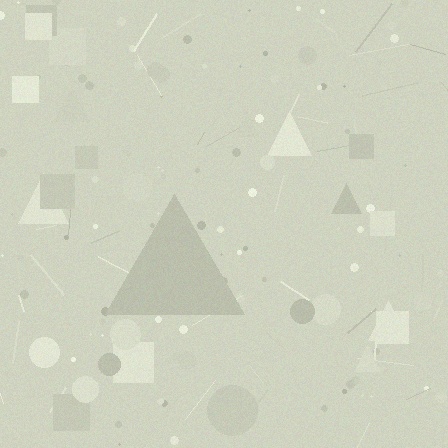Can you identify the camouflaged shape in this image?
The camouflaged shape is a triangle.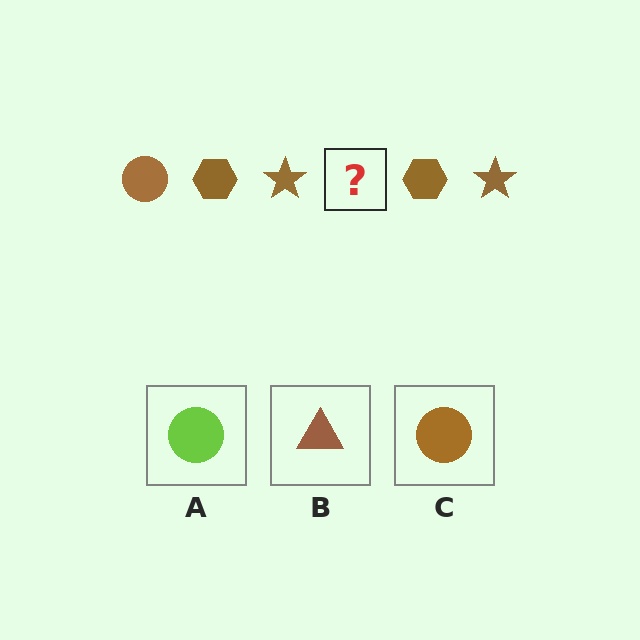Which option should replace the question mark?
Option C.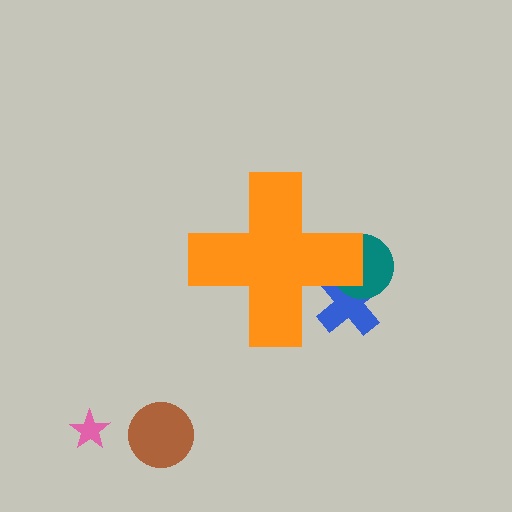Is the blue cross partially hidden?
Yes, the blue cross is partially hidden behind the orange cross.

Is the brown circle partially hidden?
No, the brown circle is fully visible.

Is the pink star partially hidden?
No, the pink star is fully visible.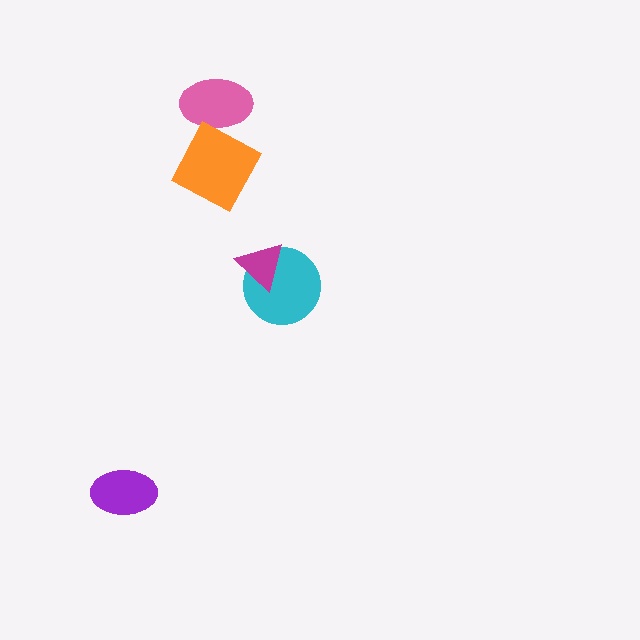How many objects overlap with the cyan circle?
1 object overlaps with the cyan circle.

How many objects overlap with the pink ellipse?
1 object overlaps with the pink ellipse.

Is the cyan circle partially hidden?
Yes, it is partially covered by another shape.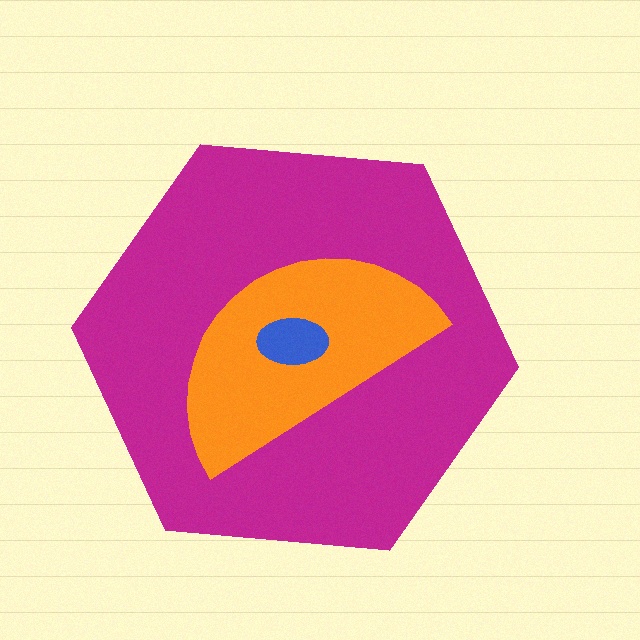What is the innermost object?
The blue ellipse.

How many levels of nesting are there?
3.